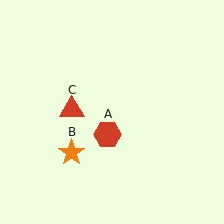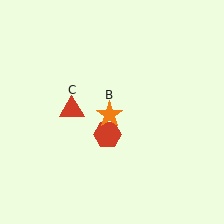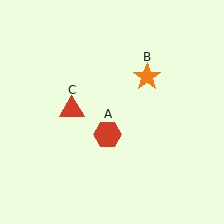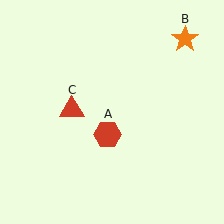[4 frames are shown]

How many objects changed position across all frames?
1 object changed position: orange star (object B).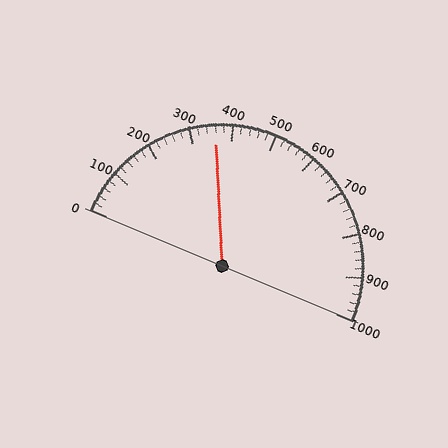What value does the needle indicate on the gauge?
The needle indicates approximately 360.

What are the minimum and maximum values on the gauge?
The gauge ranges from 0 to 1000.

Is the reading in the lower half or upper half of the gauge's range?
The reading is in the lower half of the range (0 to 1000).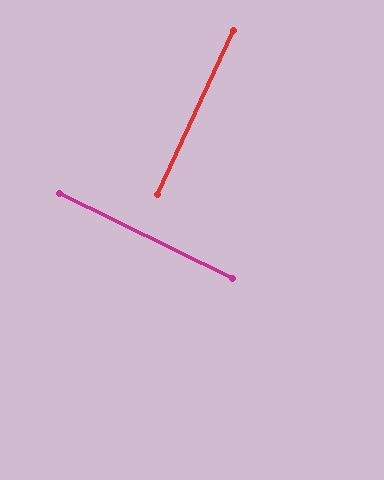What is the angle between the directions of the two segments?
Approximately 89 degrees.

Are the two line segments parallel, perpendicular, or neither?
Perpendicular — they meet at approximately 89°.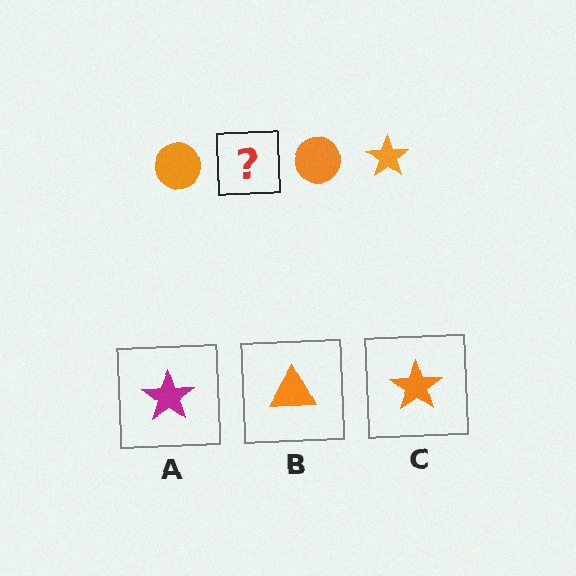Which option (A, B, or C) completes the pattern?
C.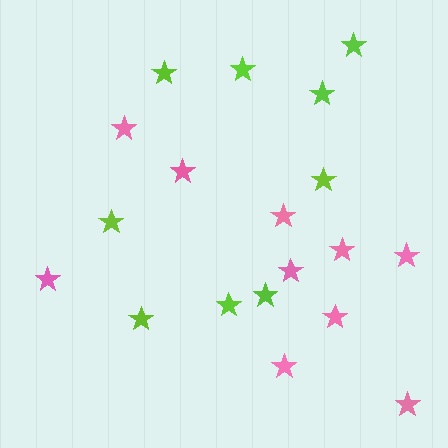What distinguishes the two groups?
There are 2 groups: one group of pink stars (10) and one group of lime stars (9).